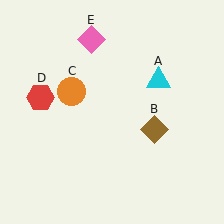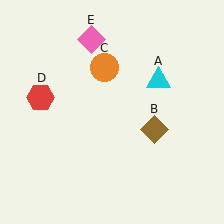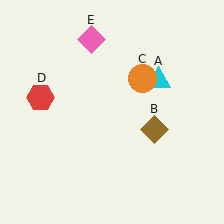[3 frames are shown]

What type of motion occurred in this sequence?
The orange circle (object C) rotated clockwise around the center of the scene.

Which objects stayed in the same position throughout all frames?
Cyan triangle (object A) and brown diamond (object B) and red hexagon (object D) and pink diamond (object E) remained stationary.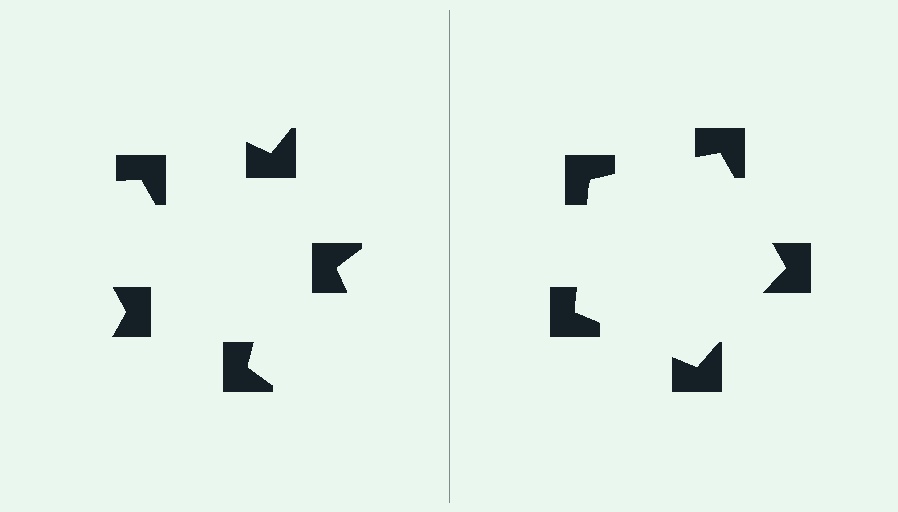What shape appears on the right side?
An illusory pentagon.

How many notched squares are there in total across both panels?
10 — 5 on each side.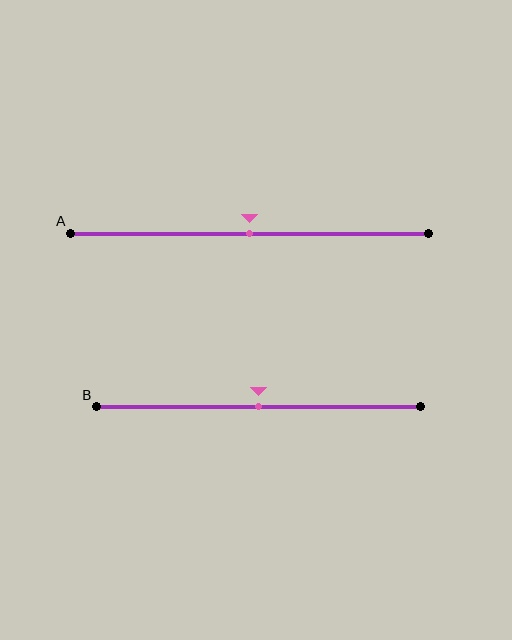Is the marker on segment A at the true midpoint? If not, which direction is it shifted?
Yes, the marker on segment A is at the true midpoint.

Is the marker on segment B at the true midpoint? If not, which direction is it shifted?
Yes, the marker on segment B is at the true midpoint.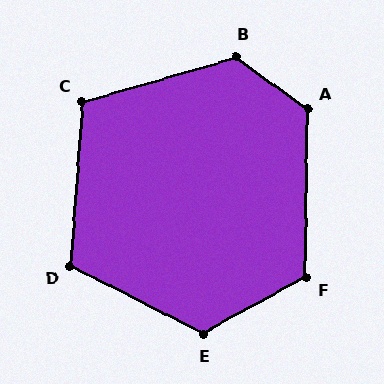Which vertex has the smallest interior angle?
C, at approximately 110 degrees.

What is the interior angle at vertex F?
Approximately 119 degrees (obtuse).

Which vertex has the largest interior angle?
B, at approximately 128 degrees.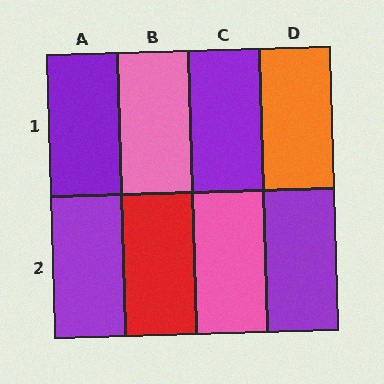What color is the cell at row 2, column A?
Purple.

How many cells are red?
1 cell is red.